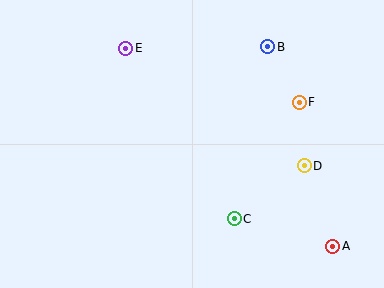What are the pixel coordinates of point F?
Point F is at (299, 102).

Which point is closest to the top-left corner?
Point E is closest to the top-left corner.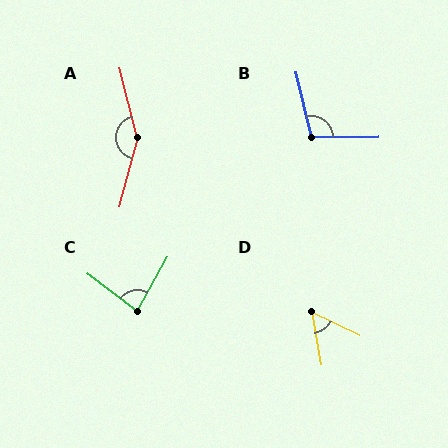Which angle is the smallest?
D, at approximately 54 degrees.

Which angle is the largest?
A, at approximately 151 degrees.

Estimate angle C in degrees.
Approximately 82 degrees.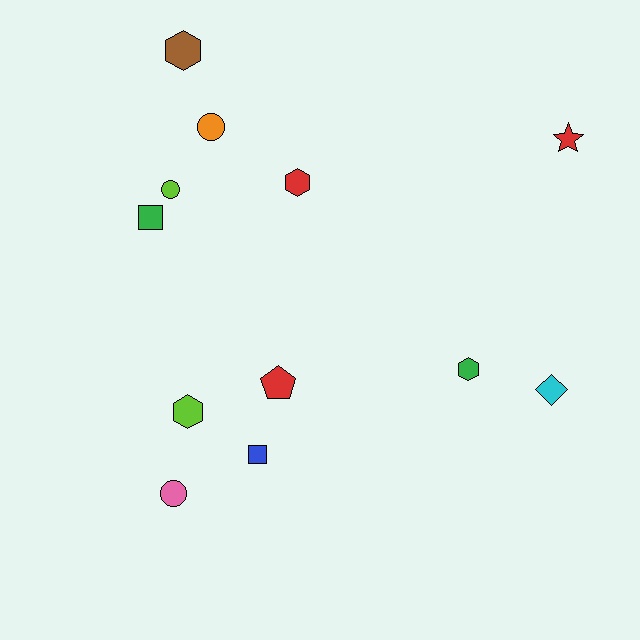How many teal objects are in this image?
There are no teal objects.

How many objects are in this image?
There are 12 objects.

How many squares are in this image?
There are 2 squares.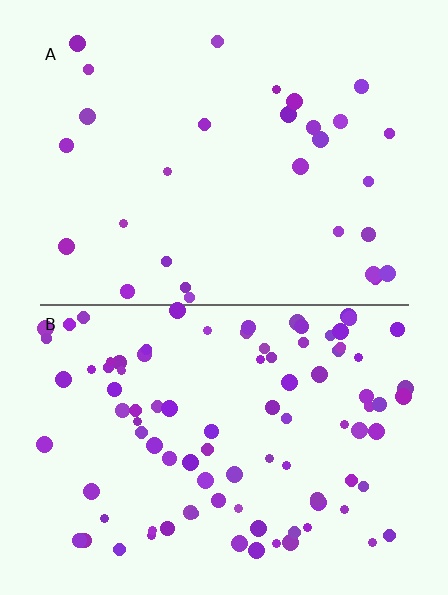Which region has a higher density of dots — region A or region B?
B (the bottom).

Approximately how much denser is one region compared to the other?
Approximately 3.2× — region B over region A.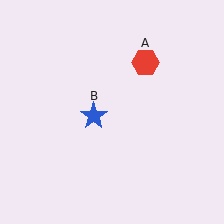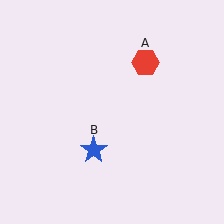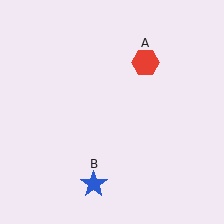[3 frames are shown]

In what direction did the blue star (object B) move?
The blue star (object B) moved down.